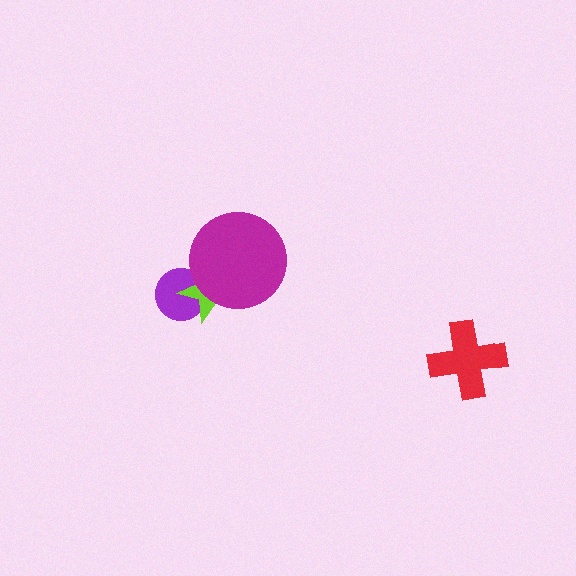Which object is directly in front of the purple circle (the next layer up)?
The lime star is directly in front of the purple circle.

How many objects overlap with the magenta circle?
2 objects overlap with the magenta circle.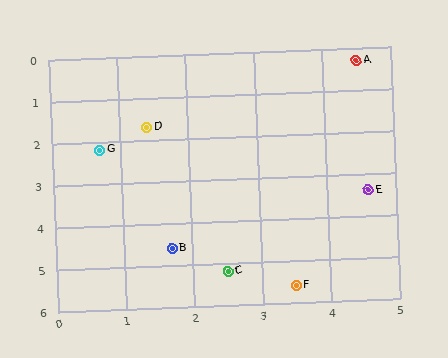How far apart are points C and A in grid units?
Points C and A are about 5.3 grid units apart.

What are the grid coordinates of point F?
Point F is at approximately (3.5, 5.6).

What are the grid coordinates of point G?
Point G is at approximately (0.7, 2.2).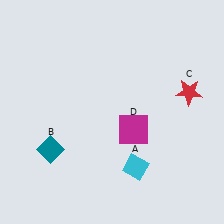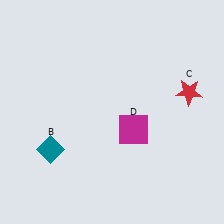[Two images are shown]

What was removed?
The cyan diamond (A) was removed in Image 2.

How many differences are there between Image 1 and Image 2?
There is 1 difference between the two images.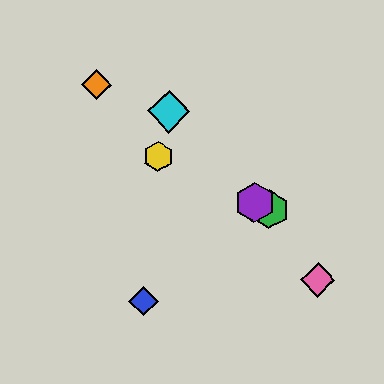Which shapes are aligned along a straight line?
The red hexagon, the green hexagon, the yellow hexagon, the purple hexagon are aligned along a straight line.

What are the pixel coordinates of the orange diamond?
The orange diamond is at (96, 85).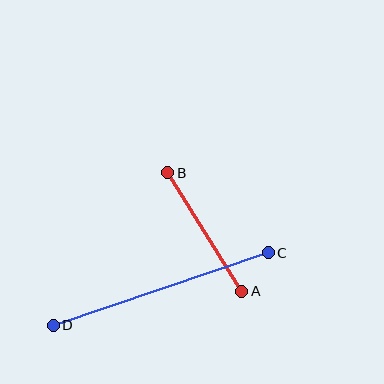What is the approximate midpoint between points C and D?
The midpoint is at approximately (161, 289) pixels.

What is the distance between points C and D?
The distance is approximately 227 pixels.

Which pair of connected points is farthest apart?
Points C and D are farthest apart.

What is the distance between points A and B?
The distance is approximately 140 pixels.